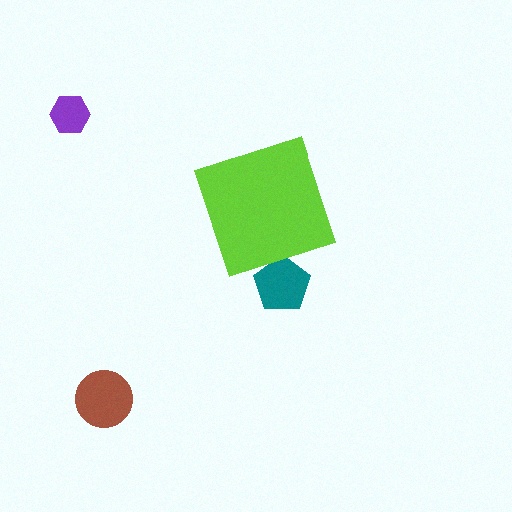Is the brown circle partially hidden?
No, the brown circle is fully visible.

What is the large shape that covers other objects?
A lime diamond.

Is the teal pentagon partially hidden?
Yes, the teal pentagon is partially hidden behind the lime diamond.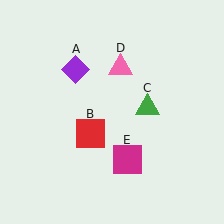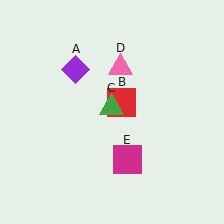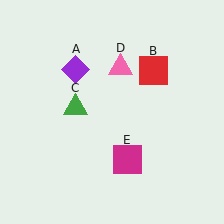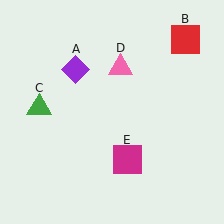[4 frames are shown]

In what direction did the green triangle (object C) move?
The green triangle (object C) moved left.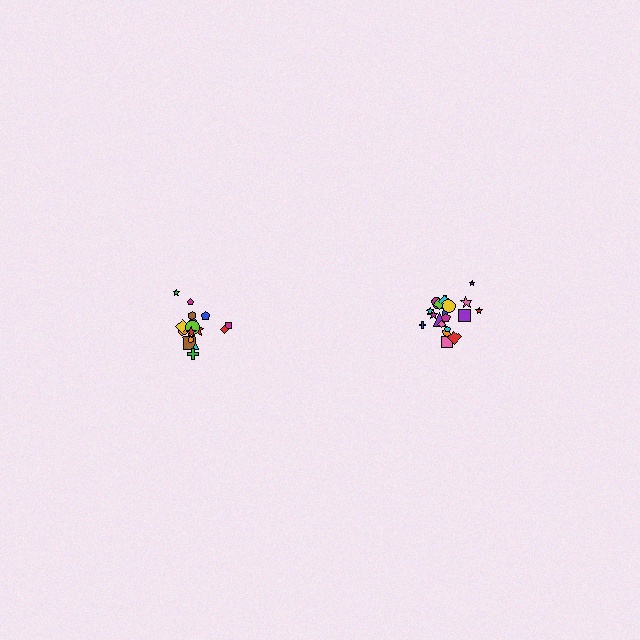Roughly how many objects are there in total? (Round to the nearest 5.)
Roughly 40 objects in total.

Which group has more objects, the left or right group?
The right group.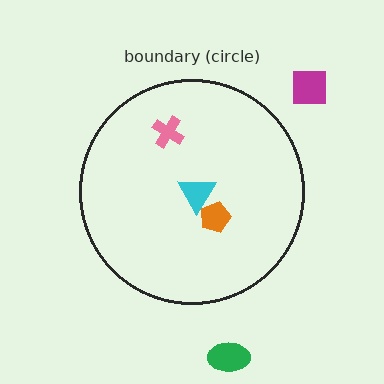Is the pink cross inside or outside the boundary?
Inside.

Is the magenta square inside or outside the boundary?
Outside.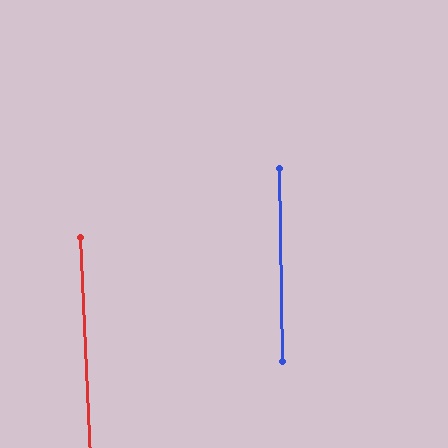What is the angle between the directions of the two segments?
Approximately 2 degrees.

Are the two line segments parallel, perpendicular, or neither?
Parallel — their directions differ by only 1.7°.